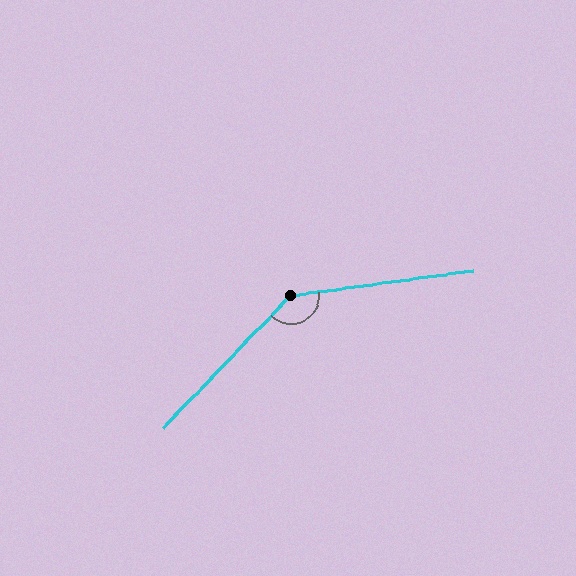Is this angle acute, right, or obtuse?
It is obtuse.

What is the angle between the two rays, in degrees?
Approximately 142 degrees.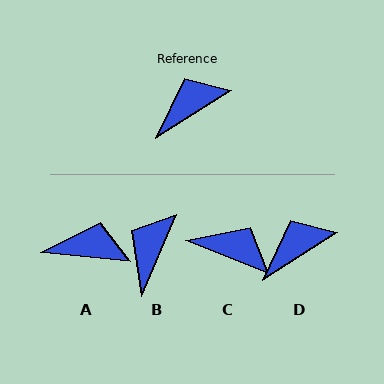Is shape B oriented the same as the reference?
No, it is off by about 34 degrees.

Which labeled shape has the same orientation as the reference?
D.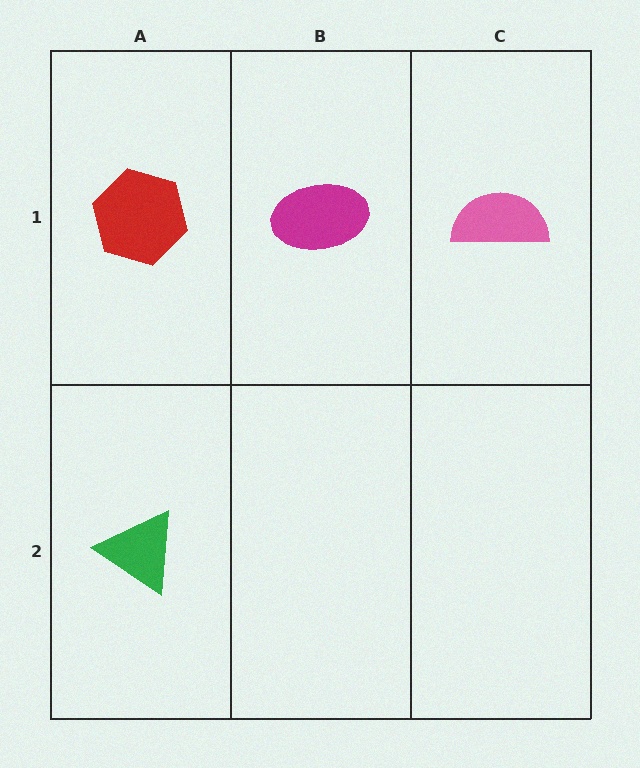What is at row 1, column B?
A magenta ellipse.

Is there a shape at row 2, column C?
No, that cell is empty.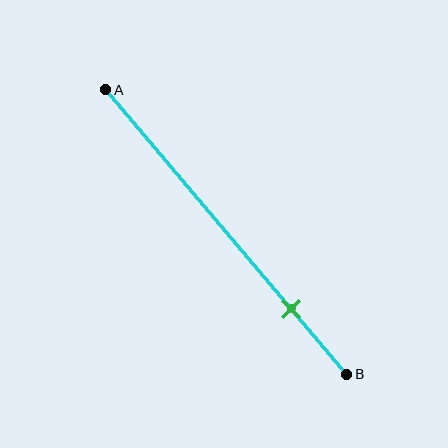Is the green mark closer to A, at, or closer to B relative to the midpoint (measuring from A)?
The green mark is closer to point B than the midpoint of segment AB.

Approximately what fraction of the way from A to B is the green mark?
The green mark is approximately 75% of the way from A to B.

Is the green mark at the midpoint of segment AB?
No, the mark is at about 75% from A, not at the 50% midpoint.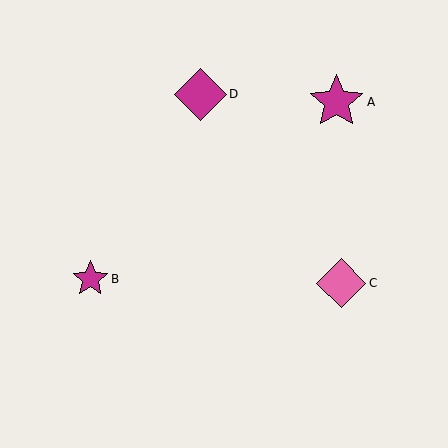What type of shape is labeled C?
Shape C is a pink diamond.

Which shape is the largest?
The magenta star (labeled A) is the largest.